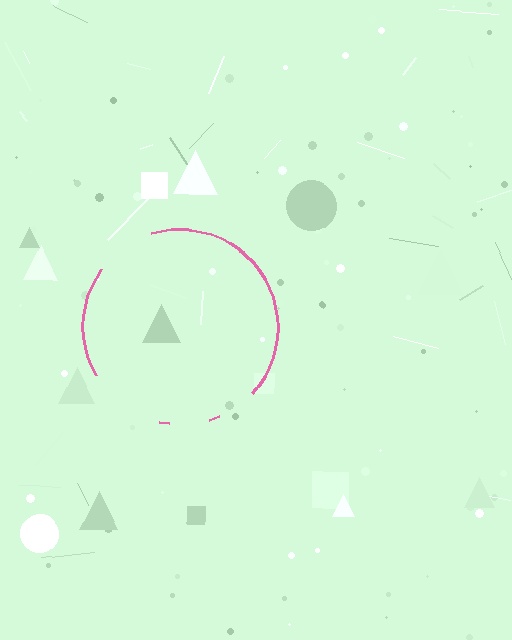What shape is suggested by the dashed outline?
The dashed outline suggests a circle.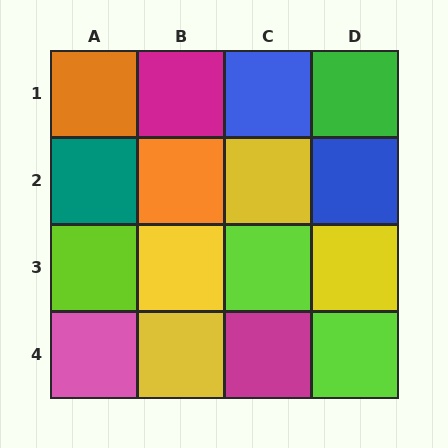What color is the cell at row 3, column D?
Yellow.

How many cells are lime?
3 cells are lime.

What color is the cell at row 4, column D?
Lime.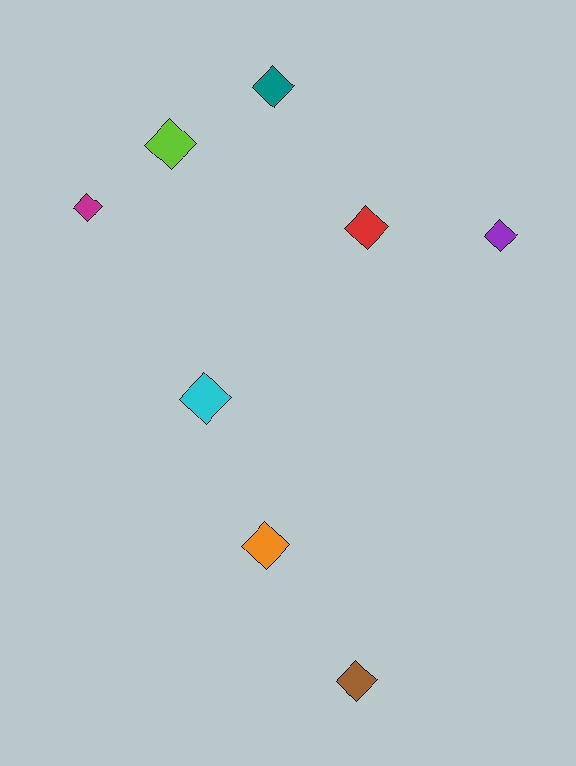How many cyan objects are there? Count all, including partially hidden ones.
There is 1 cyan object.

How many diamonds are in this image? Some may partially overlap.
There are 8 diamonds.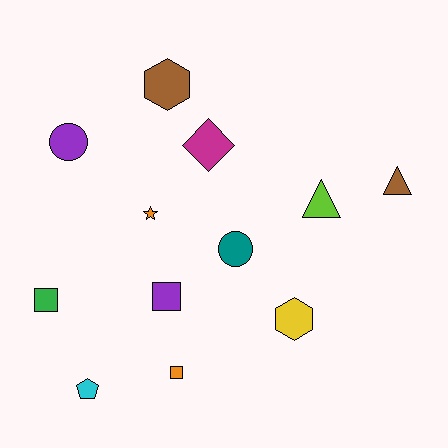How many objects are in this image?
There are 12 objects.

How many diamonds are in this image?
There is 1 diamond.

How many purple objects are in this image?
There are 2 purple objects.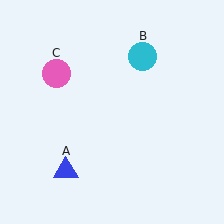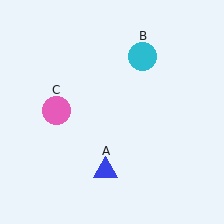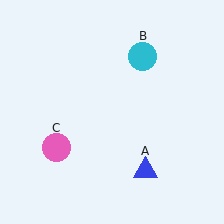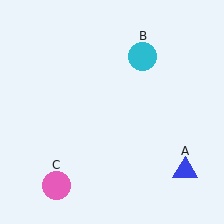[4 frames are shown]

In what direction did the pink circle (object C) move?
The pink circle (object C) moved down.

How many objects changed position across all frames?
2 objects changed position: blue triangle (object A), pink circle (object C).